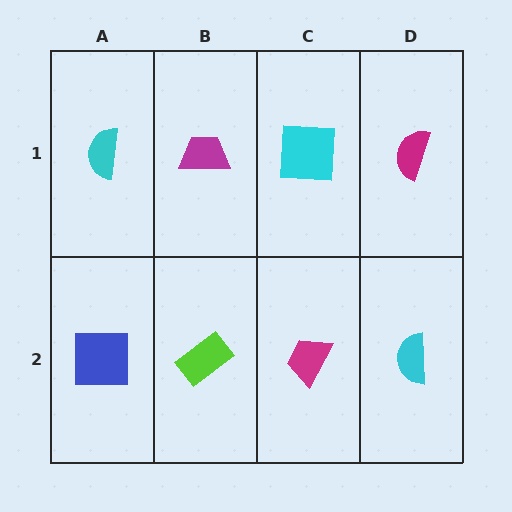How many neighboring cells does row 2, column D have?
2.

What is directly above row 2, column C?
A cyan square.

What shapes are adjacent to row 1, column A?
A blue square (row 2, column A), a magenta trapezoid (row 1, column B).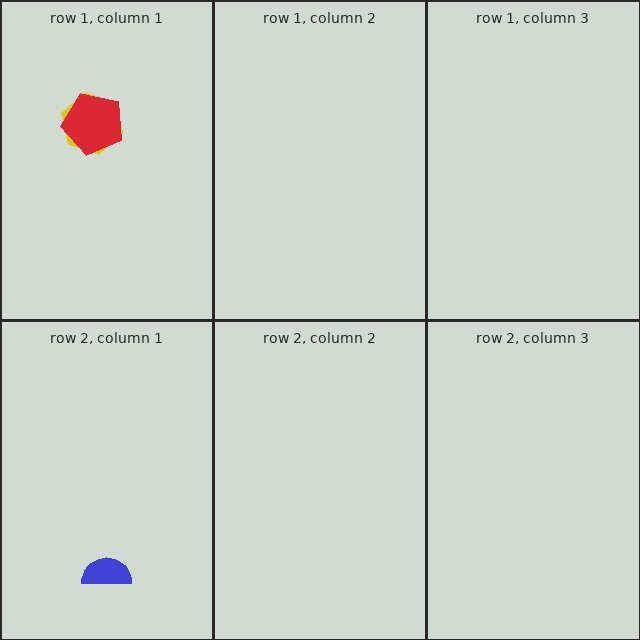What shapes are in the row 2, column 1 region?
The blue semicircle.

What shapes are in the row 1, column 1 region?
The yellow hexagon, the red pentagon.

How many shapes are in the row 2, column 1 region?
1.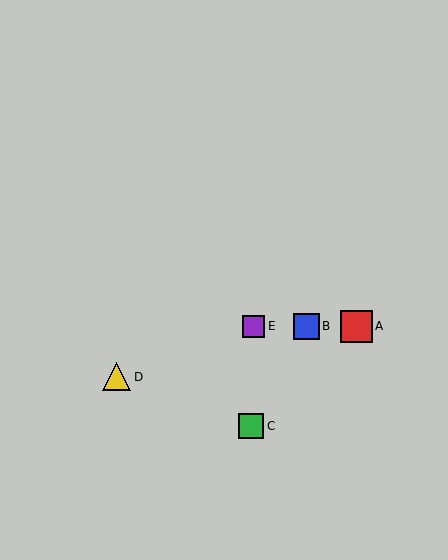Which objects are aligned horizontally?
Objects A, B, E are aligned horizontally.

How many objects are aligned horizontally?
3 objects (A, B, E) are aligned horizontally.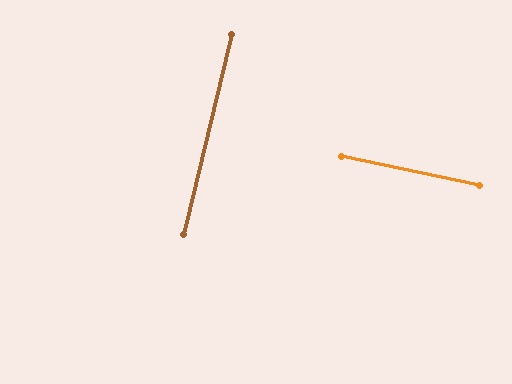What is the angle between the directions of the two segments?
Approximately 88 degrees.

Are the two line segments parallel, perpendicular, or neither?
Perpendicular — they meet at approximately 88°.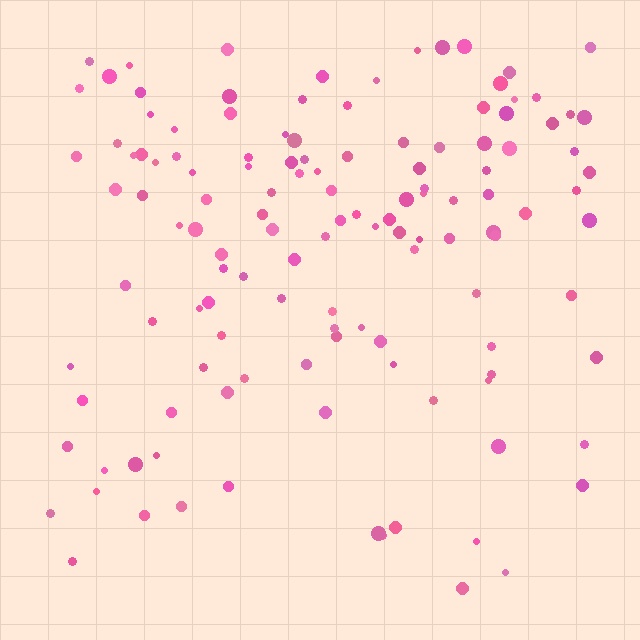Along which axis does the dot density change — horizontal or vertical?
Vertical.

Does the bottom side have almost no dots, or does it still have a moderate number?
Still a moderate number, just noticeably fewer than the top.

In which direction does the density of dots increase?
From bottom to top, with the top side densest.